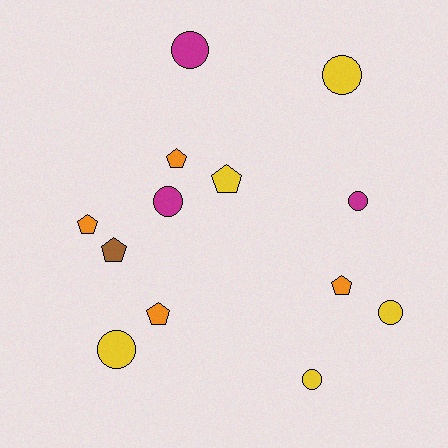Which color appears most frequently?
Yellow, with 5 objects.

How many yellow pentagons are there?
There is 1 yellow pentagon.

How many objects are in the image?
There are 13 objects.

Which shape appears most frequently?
Circle, with 7 objects.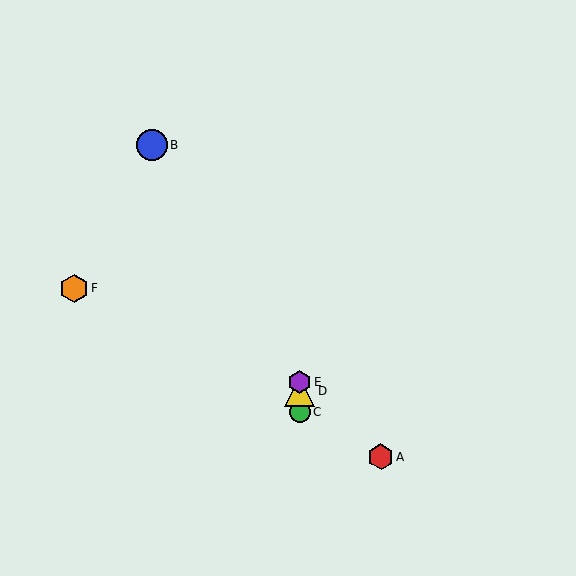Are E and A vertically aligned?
No, E is at x≈300 and A is at x≈381.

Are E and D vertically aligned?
Yes, both are at x≈300.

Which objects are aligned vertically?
Objects C, D, E are aligned vertically.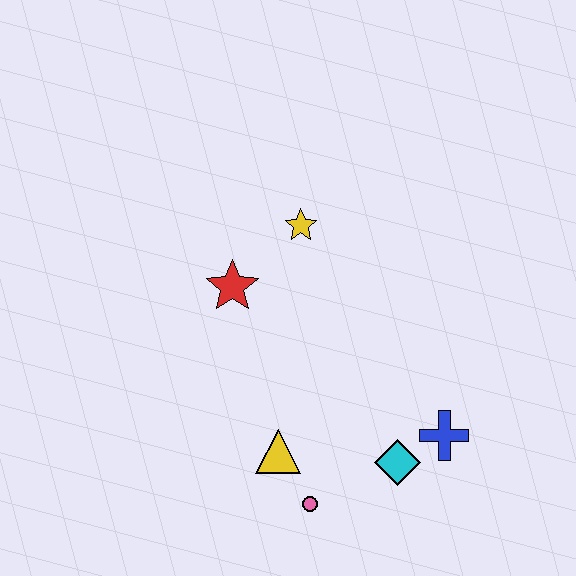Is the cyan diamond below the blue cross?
Yes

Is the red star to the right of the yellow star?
No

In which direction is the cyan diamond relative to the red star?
The cyan diamond is below the red star.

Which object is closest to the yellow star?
The red star is closest to the yellow star.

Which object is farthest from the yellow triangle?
The yellow star is farthest from the yellow triangle.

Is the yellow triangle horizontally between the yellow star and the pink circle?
No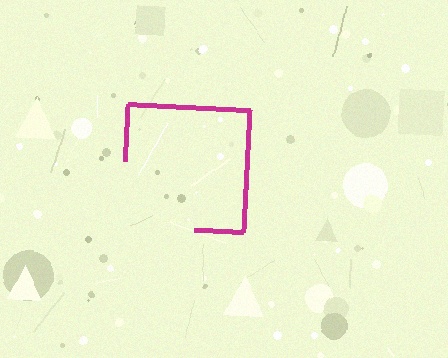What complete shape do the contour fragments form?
The contour fragments form a square.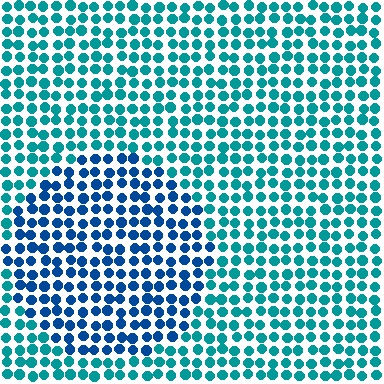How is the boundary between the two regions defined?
The boundary is defined purely by a slight shift in hue (about 32 degrees). Spacing, size, and orientation are identical on both sides.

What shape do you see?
I see a circle.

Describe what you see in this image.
The image is filled with small teal elements in a uniform arrangement. A circle-shaped region is visible where the elements are tinted to a slightly different hue, forming a subtle color boundary.